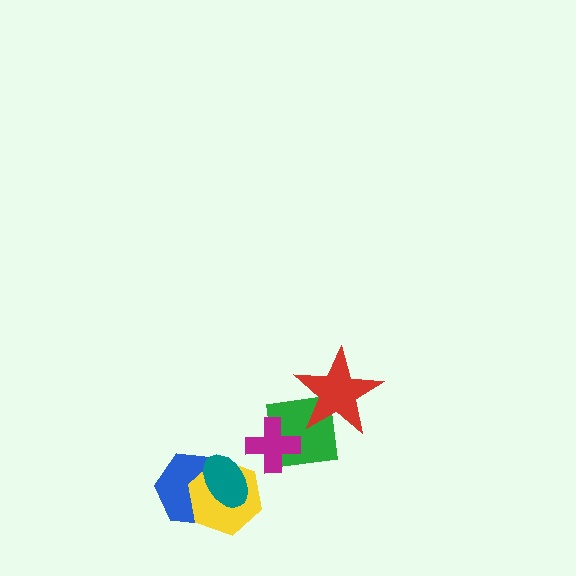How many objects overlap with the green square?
2 objects overlap with the green square.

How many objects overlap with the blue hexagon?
2 objects overlap with the blue hexagon.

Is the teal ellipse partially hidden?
No, no other shape covers it.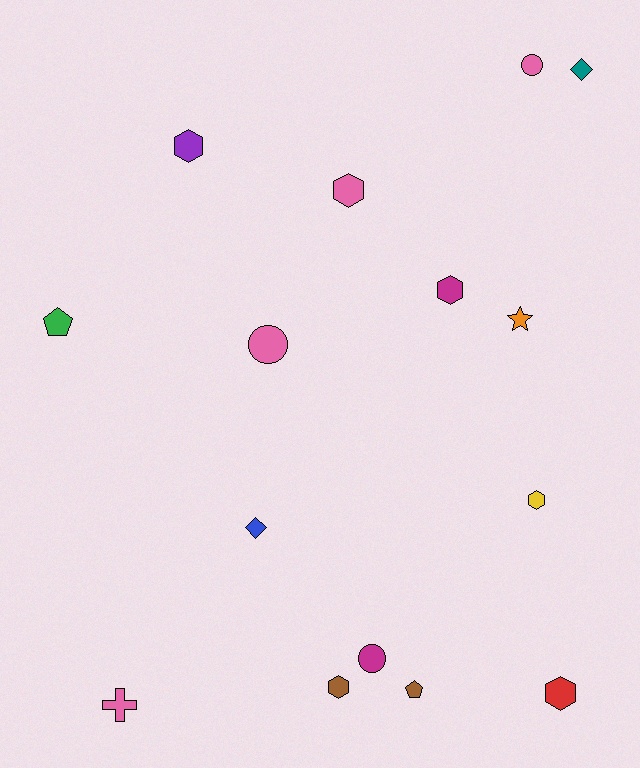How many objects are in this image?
There are 15 objects.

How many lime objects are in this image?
There are no lime objects.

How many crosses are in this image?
There is 1 cross.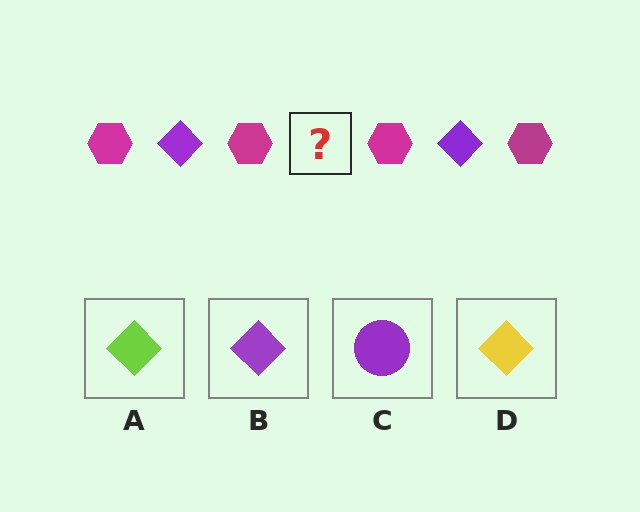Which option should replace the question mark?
Option B.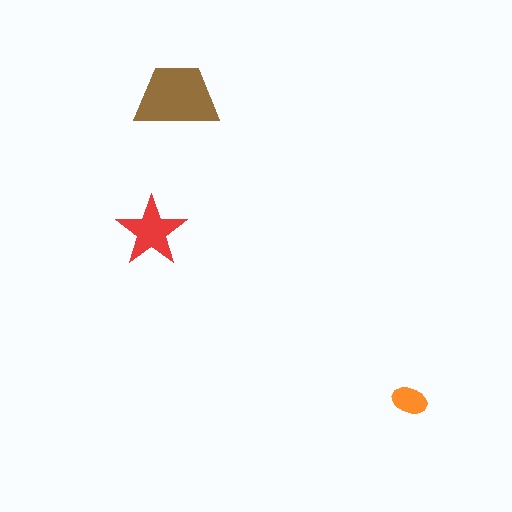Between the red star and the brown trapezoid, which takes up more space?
The brown trapezoid.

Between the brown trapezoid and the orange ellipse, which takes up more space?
The brown trapezoid.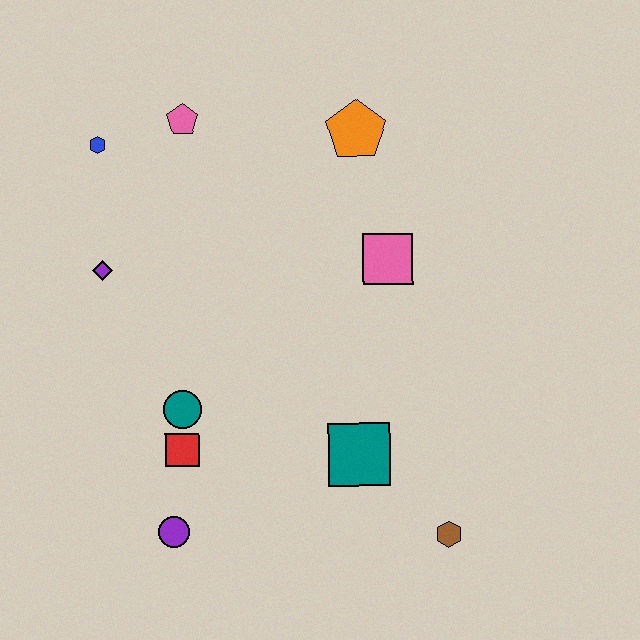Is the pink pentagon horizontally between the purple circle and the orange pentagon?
Yes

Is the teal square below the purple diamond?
Yes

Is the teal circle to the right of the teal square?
No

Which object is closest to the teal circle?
The red square is closest to the teal circle.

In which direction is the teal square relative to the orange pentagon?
The teal square is below the orange pentagon.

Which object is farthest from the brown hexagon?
The blue hexagon is farthest from the brown hexagon.